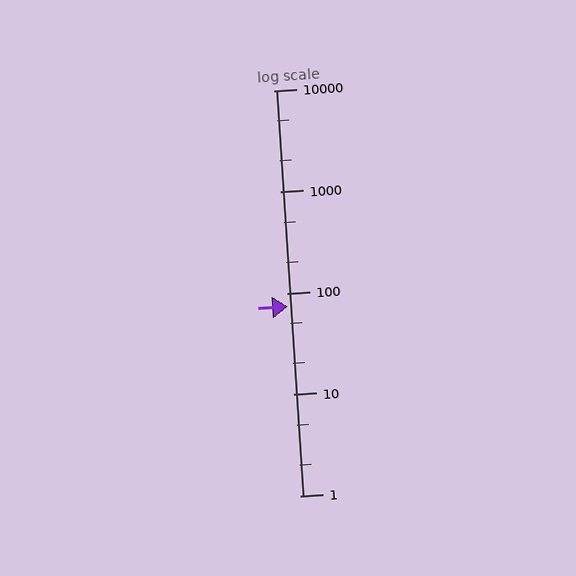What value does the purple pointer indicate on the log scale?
The pointer indicates approximately 73.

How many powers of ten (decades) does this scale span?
The scale spans 4 decades, from 1 to 10000.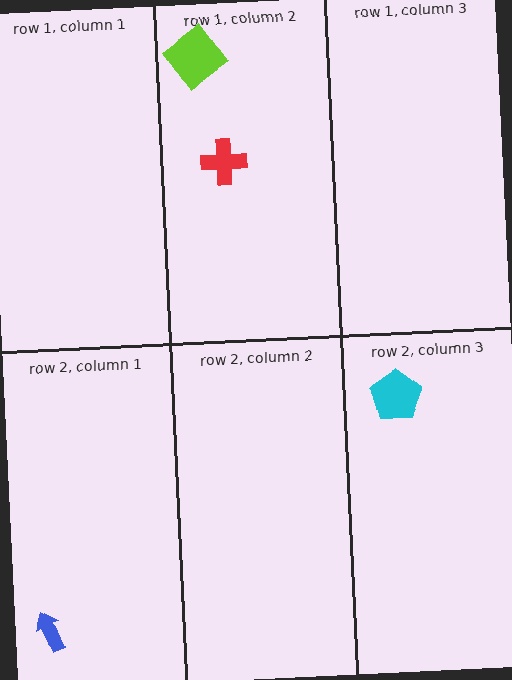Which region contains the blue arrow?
The row 2, column 1 region.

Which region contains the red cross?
The row 1, column 2 region.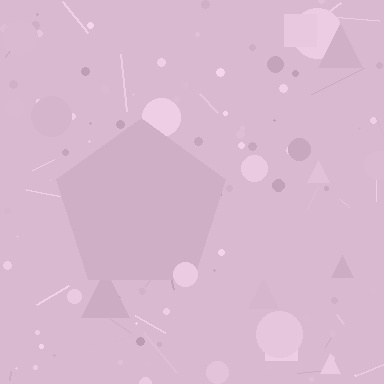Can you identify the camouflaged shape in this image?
The camouflaged shape is a pentagon.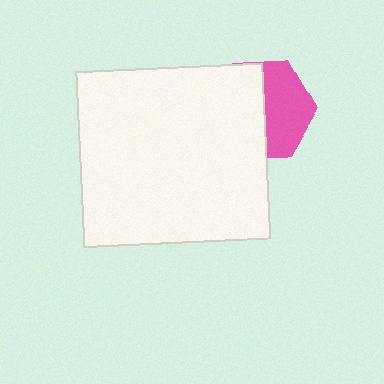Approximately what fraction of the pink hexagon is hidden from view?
Roughly 54% of the pink hexagon is hidden behind the white rectangle.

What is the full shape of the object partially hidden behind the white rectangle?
The partially hidden object is a pink hexagon.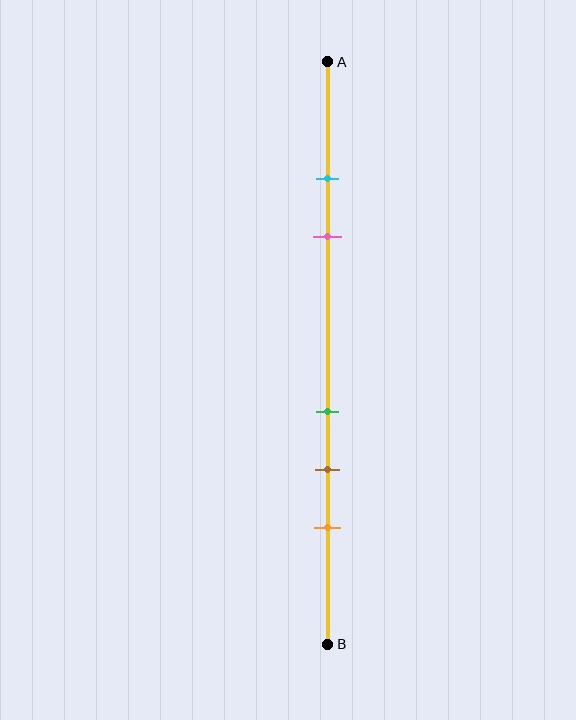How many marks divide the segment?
There are 5 marks dividing the segment.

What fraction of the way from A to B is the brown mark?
The brown mark is approximately 70% (0.7) of the way from A to B.